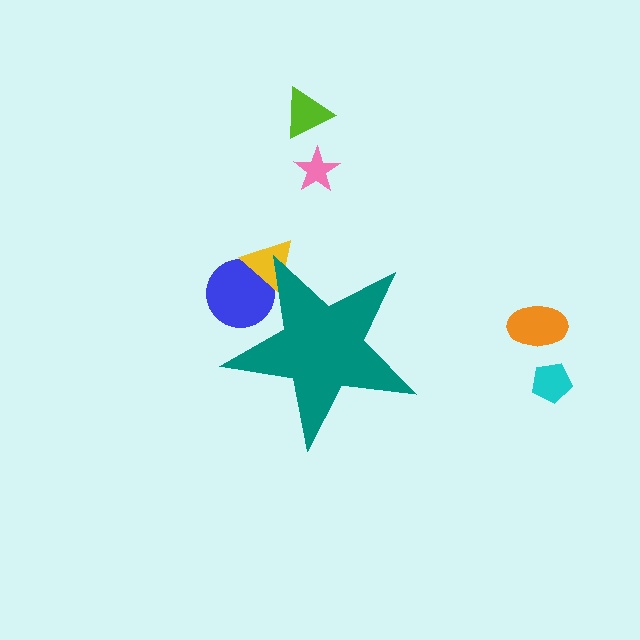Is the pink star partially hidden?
No, the pink star is fully visible.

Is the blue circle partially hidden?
Yes, the blue circle is partially hidden behind the teal star.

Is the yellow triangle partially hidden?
Yes, the yellow triangle is partially hidden behind the teal star.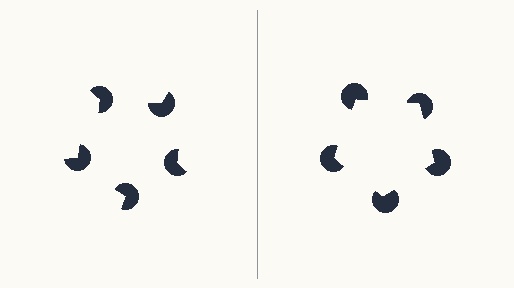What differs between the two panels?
The pac-man discs are positioned identically on both sides; only the wedge orientations differ. On the right they align to a pentagon; on the left they are misaligned.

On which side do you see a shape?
An illusory pentagon appears on the right side. On the left side the wedge cuts are rotated, so no coherent shape forms.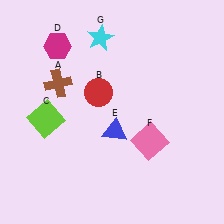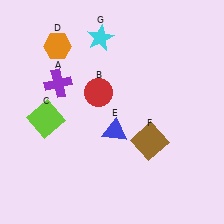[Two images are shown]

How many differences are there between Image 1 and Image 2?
There are 3 differences between the two images.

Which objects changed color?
A changed from brown to purple. D changed from magenta to orange. F changed from pink to brown.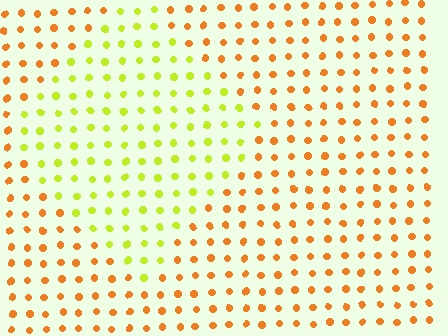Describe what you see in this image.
The image is filled with small orange elements in a uniform arrangement. A diamond-shaped region is visible where the elements are tinted to a slightly different hue, forming a subtle color boundary.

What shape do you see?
I see a diamond.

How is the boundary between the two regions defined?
The boundary is defined purely by a slight shift in hue (about 48 degrees). Spacing, size, and orientation are identical on both sides.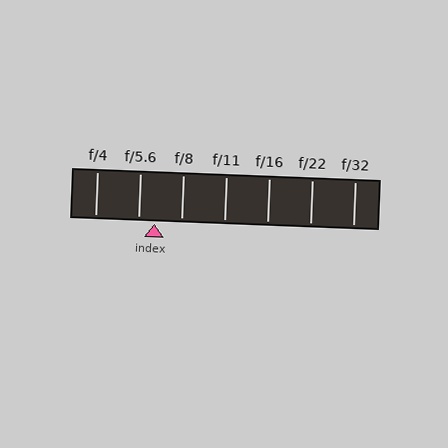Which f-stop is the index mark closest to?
The index mark is closest to f/5.6.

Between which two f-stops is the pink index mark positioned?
The index mark is between f/5.6 and f/8.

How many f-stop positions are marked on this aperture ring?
There are 7 f-stop positions marked.